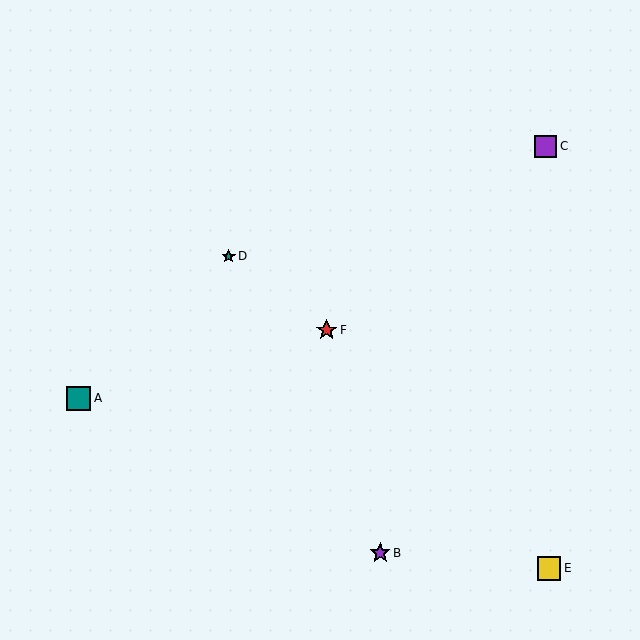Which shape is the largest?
The teal square (labeled A) is the largest.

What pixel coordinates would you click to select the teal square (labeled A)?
Click at (79, 398) to select the teal square A.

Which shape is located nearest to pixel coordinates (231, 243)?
The teal star (labeled D) at (229, 256) is nearest to that location.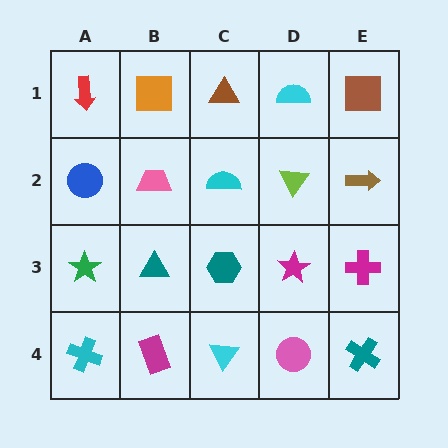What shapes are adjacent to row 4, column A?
A green star (row 3, column A), a magenta rectangle (row 4, column B).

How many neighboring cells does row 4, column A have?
2.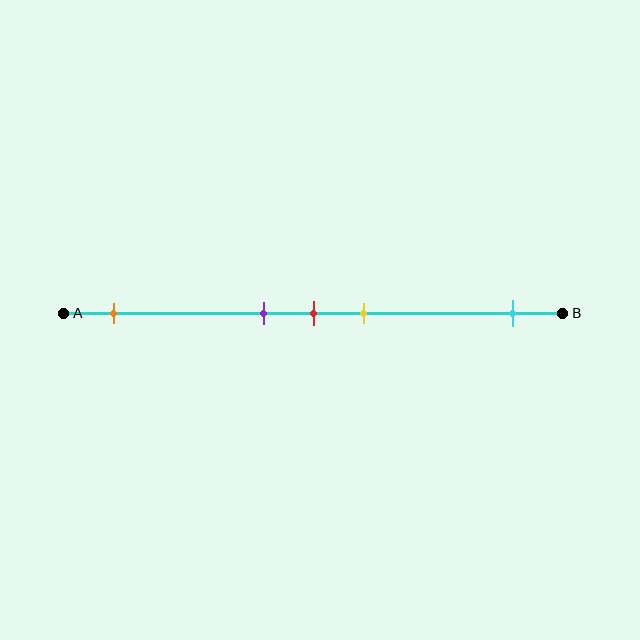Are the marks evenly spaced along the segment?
No, the marks are not evenly spaced.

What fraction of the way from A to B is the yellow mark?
The yellow mark is approximately 60% (0.6) of the way from A to B.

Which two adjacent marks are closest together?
The purple and red marks are the closest adjacent pair.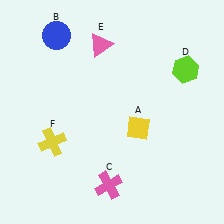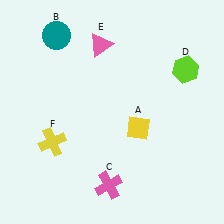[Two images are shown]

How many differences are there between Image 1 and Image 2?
There is 1 difference between the two images.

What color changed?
The circle (B) changed from blue in Image 1 to teal in Image 2.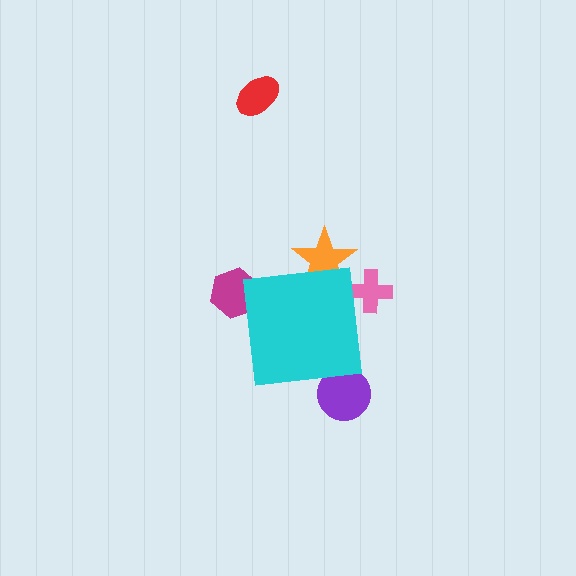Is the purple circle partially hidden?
Yes, the purple circle is partially hidden behind the cyan square.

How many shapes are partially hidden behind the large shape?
4 shapes are partially hidden.